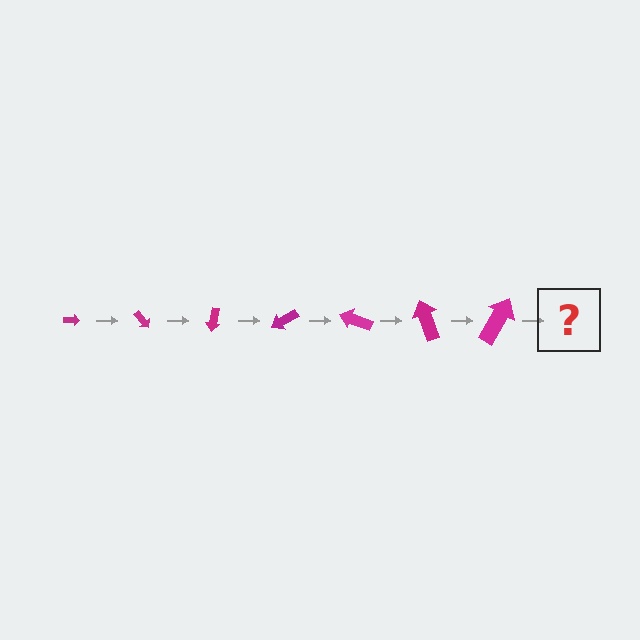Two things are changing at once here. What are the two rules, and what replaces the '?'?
The two rules are that the arrow grows larger each step and it rotates 50 degrees each step. The '?' should be an arrow, larger than the previous one and rotated 350 degrees from the start.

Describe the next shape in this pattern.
It should be an arrow, larger than the previous one and rotated 350 degrees from the start.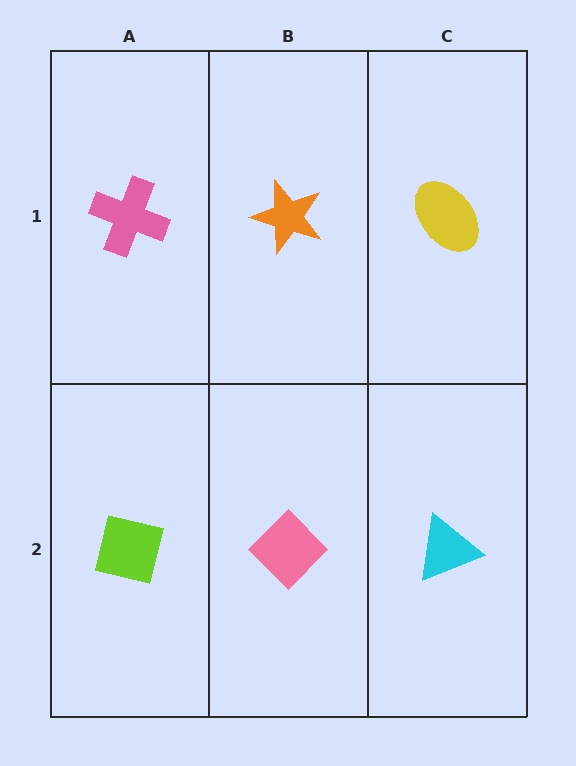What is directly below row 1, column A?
A lime square.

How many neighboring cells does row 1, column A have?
2.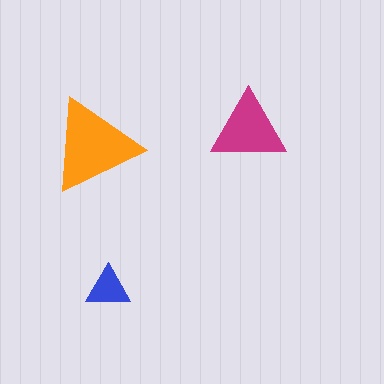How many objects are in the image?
There are 3 objects in the image.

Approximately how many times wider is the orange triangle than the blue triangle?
About 2 times wider.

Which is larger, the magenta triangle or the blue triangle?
The magenta one.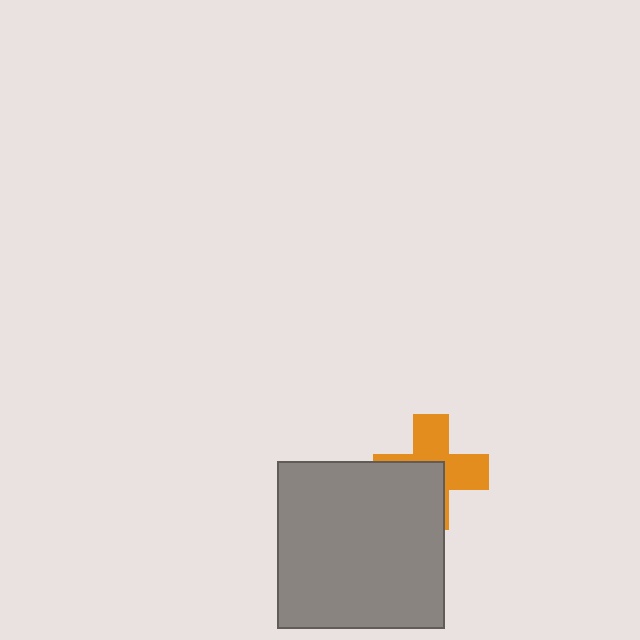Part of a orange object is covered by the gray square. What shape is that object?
It is a cross.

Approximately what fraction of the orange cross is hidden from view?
Roughly 47% of the orange cross is hidden behind the gray square.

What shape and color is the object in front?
The object in front is a gray square.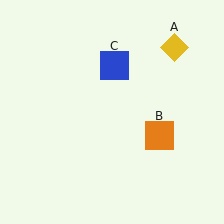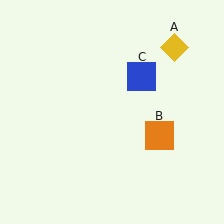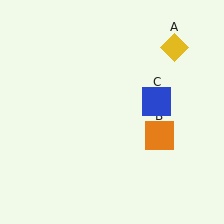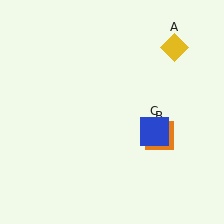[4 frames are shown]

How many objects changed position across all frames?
1 object changed position: blue square (object C).